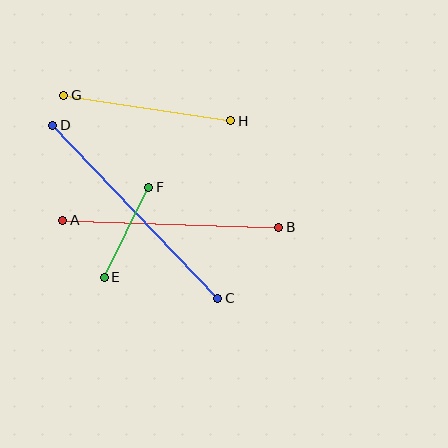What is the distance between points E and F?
The distance is approximately 100 pixels.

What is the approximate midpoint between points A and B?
The midpoint is at approximately (171, 224) pixels.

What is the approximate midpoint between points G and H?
The midpoint is at approximately (147, 108) pixels.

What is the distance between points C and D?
The distance is approximately 239 pixels.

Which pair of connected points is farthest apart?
Points C and D are farthest apart.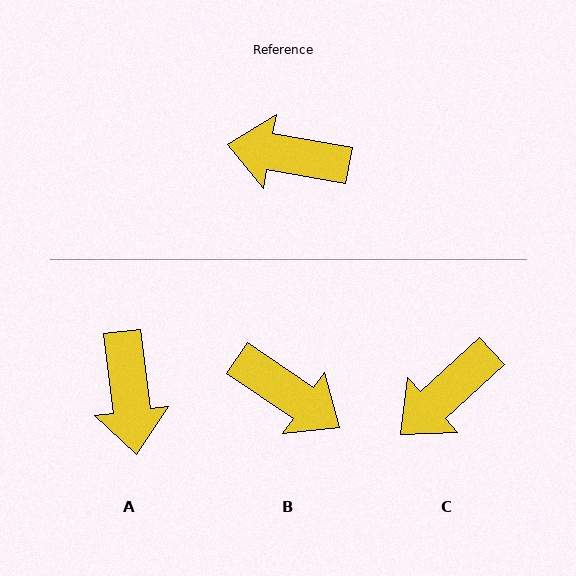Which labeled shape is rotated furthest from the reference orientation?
B, about 156 degrees away.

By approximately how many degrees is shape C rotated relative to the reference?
Approximately 52 degrees counter-clockwise.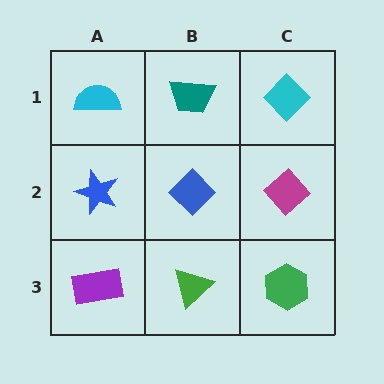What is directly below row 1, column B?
A blue diamond.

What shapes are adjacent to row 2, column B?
A teal trapezoid (row 1, column B), a green triangle (row 3, column B), a blue star (row 2, column A), a magenta diamond (row 2, column C).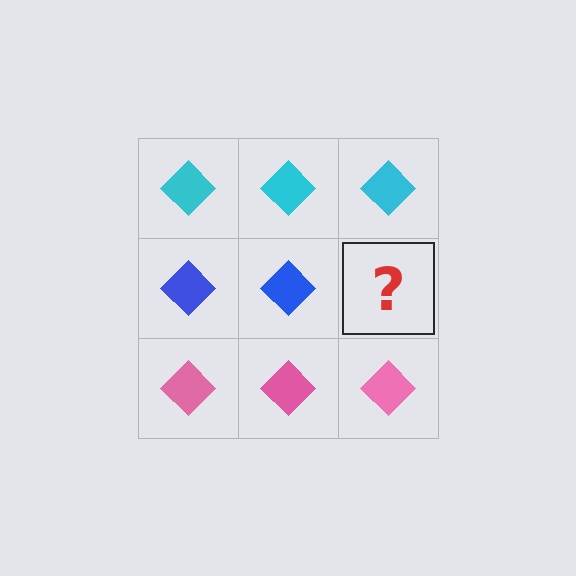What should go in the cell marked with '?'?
The missing cell should contain a blue diamond.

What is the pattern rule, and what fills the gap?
The rule is that each row has a consistent color. The gap should be filled with a blue diamond.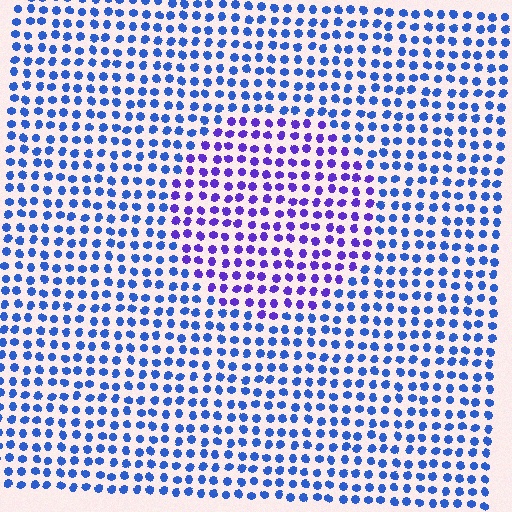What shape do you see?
I see a circle.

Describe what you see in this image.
The image is filled with small blue elements in a uniform arrangement. A circle-shaped region is visible where the elements are tinted to a slightly different hue, forming a subtle color boundary.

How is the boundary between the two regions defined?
The boundary is defined purely by a slight shift in hue (about 38 degrees). Spacing, size, and orientation are identical on both sides.